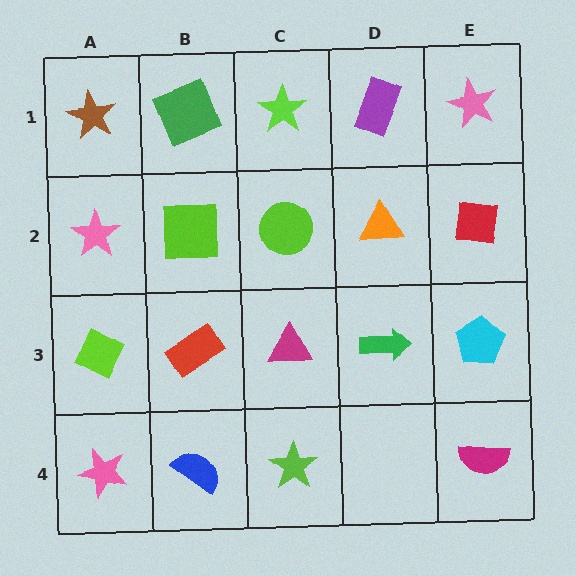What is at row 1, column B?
A green square.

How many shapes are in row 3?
5 shapes.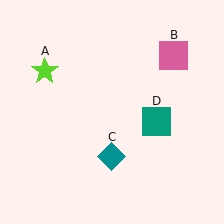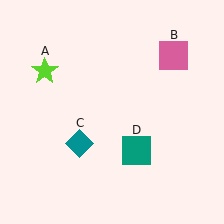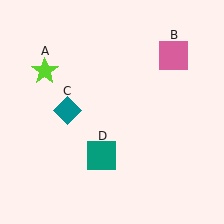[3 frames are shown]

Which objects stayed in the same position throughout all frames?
Lime star (object A) and pink square (object B) remained stationary.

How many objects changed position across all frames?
2 objects changed position: teal diamond (object C), teal square (object D).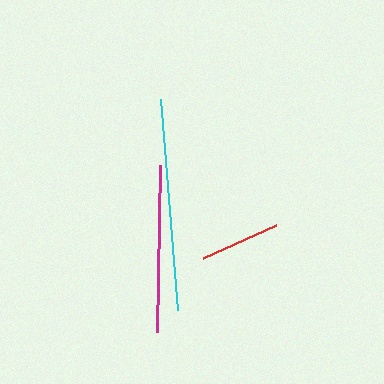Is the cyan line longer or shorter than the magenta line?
The cyan line is longer than the magenta line.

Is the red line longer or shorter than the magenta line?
The magenta line is longer than the red line.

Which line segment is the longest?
The cyan line is the longest at approximately 212 pixels.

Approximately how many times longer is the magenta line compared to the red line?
The magenta line is approximately 2.1 times the length of the red line.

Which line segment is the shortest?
The red line is the shortest at approximately 81 pixels.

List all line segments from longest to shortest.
From longest to shortest: cyan, magenta, red.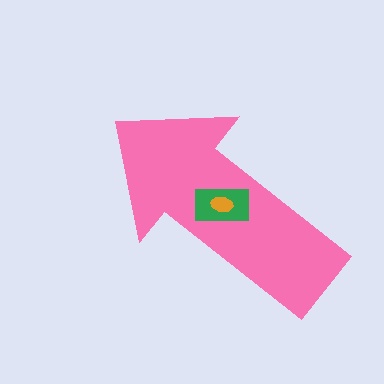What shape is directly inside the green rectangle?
The orange ellipse.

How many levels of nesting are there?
3.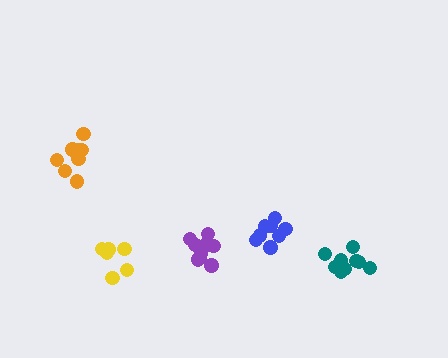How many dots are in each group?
Group 1: 12 dots, Group 2: 8 dots, Group 3: 6 dots, Group 4: 9 dots, Group 5: 8 dots (43 total).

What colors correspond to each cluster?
The clusters are colored: purple, orange, yellow, teal, blue.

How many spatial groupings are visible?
There are 5 spatial groupings.